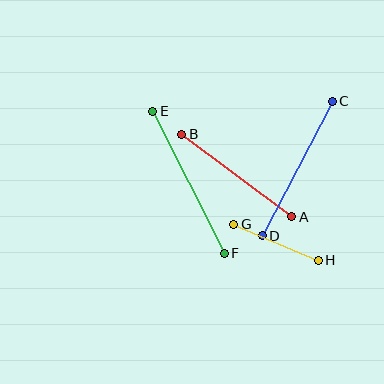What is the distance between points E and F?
The distance is approximately 159 pixels.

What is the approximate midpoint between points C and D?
The midpoint is at approximately (297, 169) pixels.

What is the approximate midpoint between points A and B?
The midpoint is at approximately (237, 175) pixels.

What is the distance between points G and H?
The distance is approximately 91 pixels.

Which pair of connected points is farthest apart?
Points E and F are farthest apart.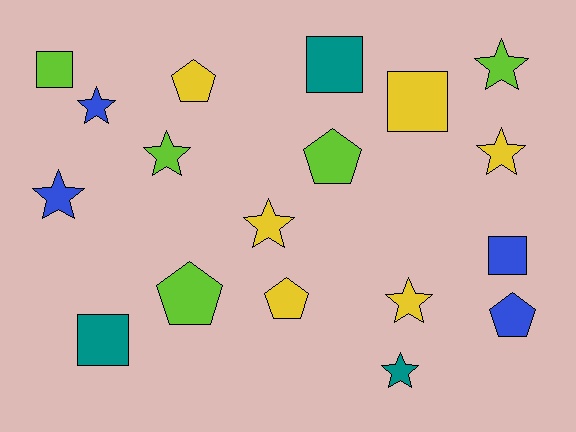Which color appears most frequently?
Yellow, with 6 objects.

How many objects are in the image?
There are 18 objects.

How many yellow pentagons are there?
There are 2 yellow pentagons.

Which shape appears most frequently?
Star, with 8 objects.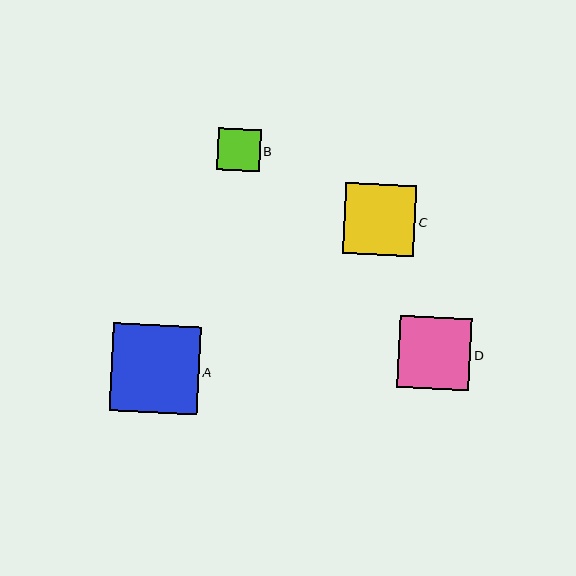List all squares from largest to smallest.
From largest to smallest: A, D, C, B.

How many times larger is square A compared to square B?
Square A is approximately 2.1 times the size of square B.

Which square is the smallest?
Square B is the smallest with a size of approximately 42 pixels.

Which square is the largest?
Square A is the largest with a size of approximately 88 pixels.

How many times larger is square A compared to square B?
Square A is approximately 2.1 times the size of square B.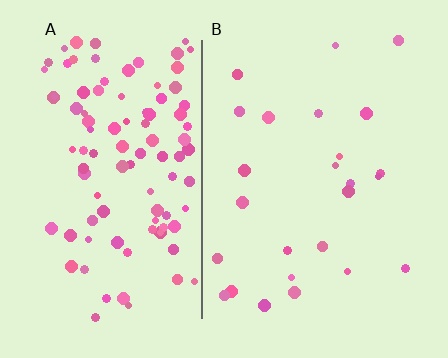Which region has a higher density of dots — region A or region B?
A (the left).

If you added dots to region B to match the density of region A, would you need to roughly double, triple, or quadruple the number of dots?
Approximately quadruple.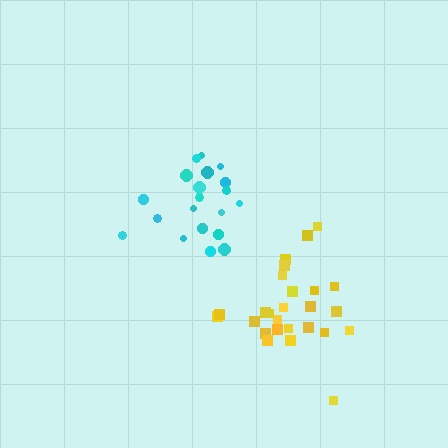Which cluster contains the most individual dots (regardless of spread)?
Yellow (26).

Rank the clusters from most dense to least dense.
cyan, yellow.